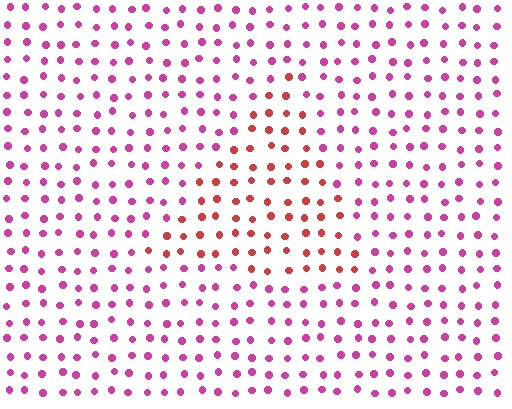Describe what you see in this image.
The image is filled with small magenta elements in a uniform arrangement. A triangle-shaped region is visible where the elements are tinted to a slightly different hue, forming a subtle color boundary.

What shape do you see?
I see a triangle.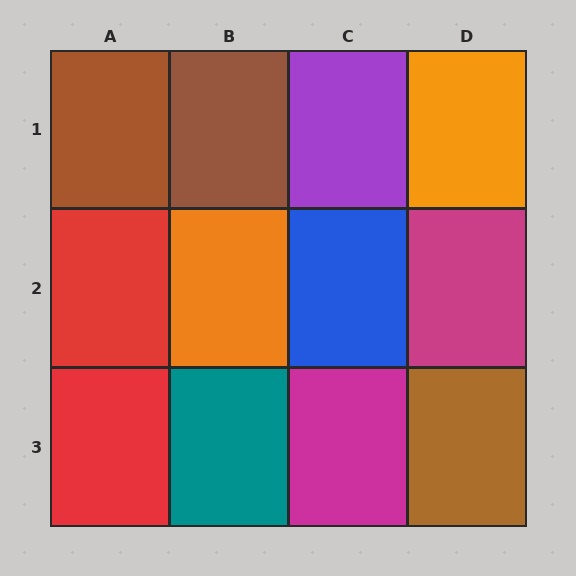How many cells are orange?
2 cells are orange.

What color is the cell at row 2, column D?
Magenta.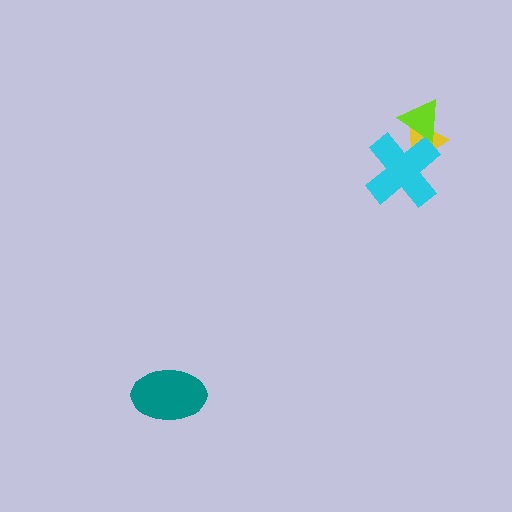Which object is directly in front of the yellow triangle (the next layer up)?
The cyan cross is directly in front of the yellow triangle.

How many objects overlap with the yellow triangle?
2 objects overlap with the yellow triangle.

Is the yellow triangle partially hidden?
Yes, it is partially covered by another shape.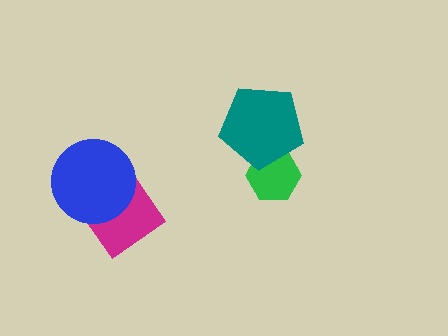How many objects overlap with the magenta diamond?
1 object overlaps with the magenta diamond.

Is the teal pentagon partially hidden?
No, no other shape covers it.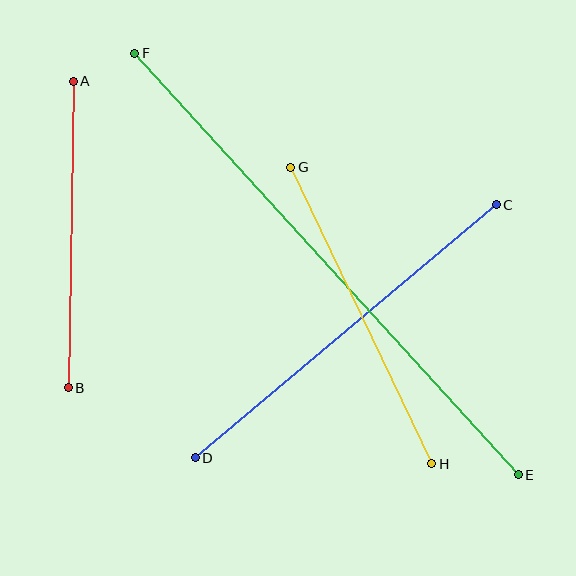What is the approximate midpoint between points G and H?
The midpoint is at approximately (361, 315) pixels.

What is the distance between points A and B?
The distance is approximately 306 pixels.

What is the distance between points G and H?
The distance is approximately 329 pixels.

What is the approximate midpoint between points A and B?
The midpoint is at approximately (71, 235) pixels.